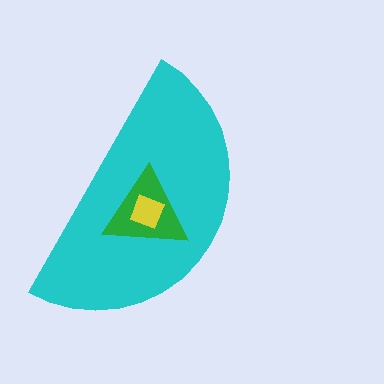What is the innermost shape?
The yellow square.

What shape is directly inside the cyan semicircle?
The green triangle.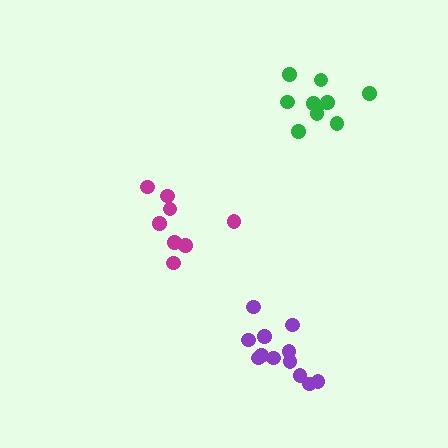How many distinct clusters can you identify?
There are 3 distinct clusters.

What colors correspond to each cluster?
The clusters are colored: purple, magenta, green.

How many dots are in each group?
Group 1: 12 dots, Group 2: 8 dots, Group 3: 10 dots (30 total).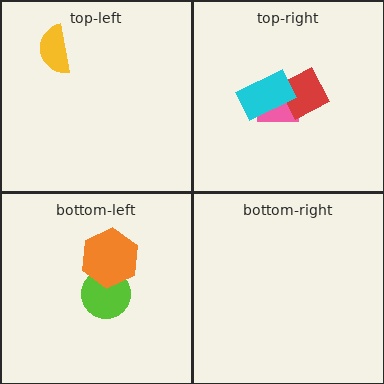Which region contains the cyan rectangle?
The top-right region.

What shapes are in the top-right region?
The pink square, the red diamond, the cyan rectangle.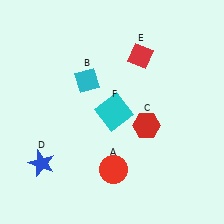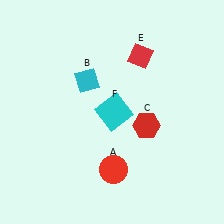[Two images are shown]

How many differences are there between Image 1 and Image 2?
There is 1 difference between the two images.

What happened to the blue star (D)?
The blue star (D) was removed in Image 2. It was in the bottom-left area of Image 1.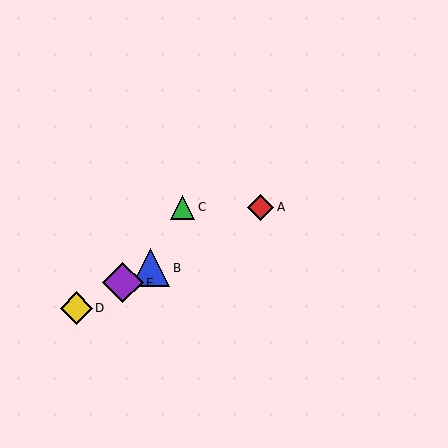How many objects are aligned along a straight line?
4 objects (A, B, D, E) are aligned along a straight line.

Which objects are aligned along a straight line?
Objects A, B, D, E are aligned along a straight line.